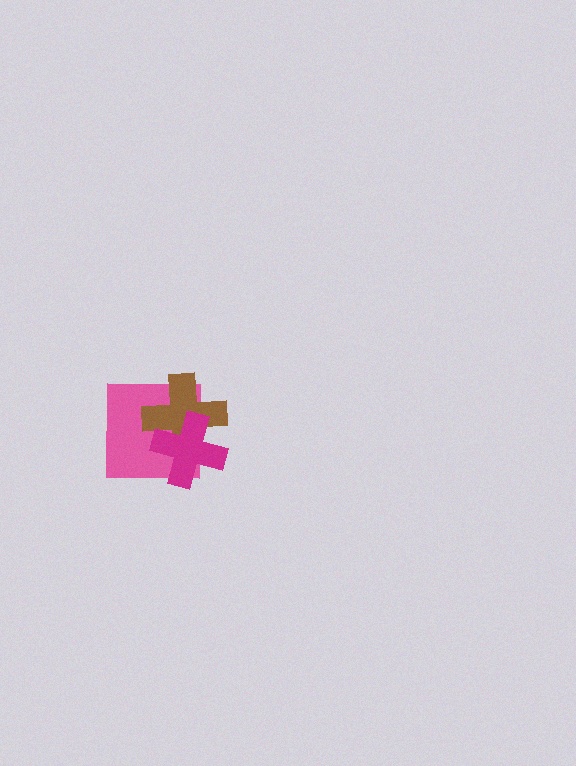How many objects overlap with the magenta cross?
2 objects overlap with the magenta cross.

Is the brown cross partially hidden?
Yes, it is partially covered by another shape.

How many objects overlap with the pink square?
2 objects overlap with the pink square.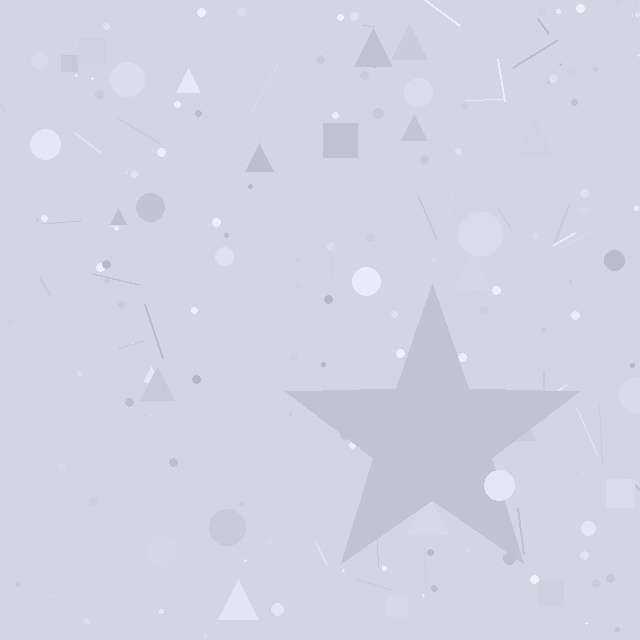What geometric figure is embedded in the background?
A star is embedded in the background.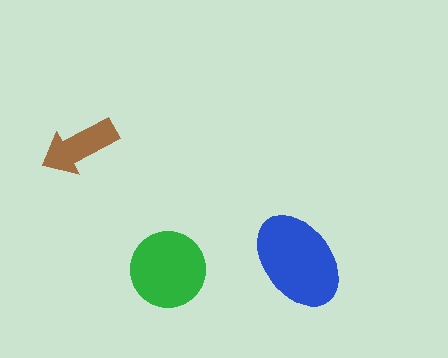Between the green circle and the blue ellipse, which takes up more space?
The blue ellipse.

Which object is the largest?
The blue ellipse.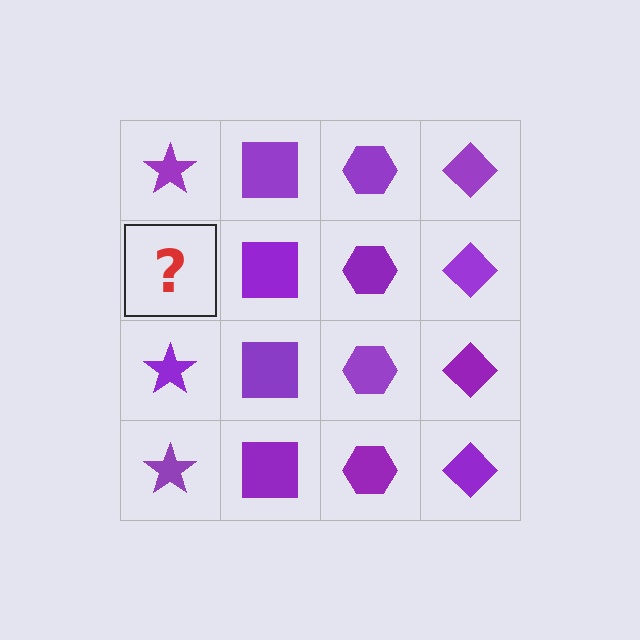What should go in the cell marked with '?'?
The missing cell should contain a purple star.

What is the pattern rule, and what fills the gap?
The rule is that each column has a consistent shape. The gap should be filled with a purple star.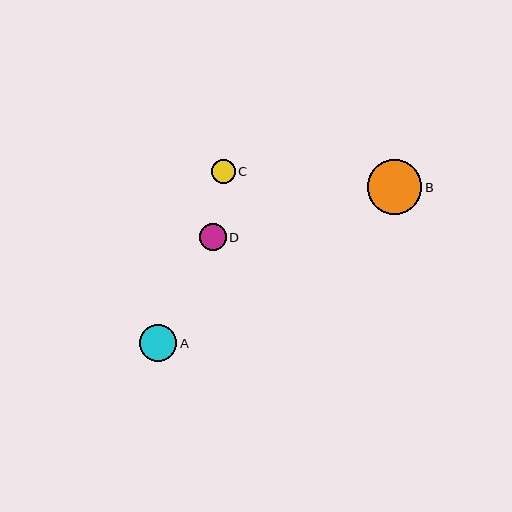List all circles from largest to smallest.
From largest to smallest: B, A, D, C.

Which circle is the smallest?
Circle C is the smallest with a size of approximately 24 pixels.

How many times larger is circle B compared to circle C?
Circle B is approximately 2.3 times the size of circle C.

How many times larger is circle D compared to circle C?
Circle D is approximately 1.1 times the size of circle C.